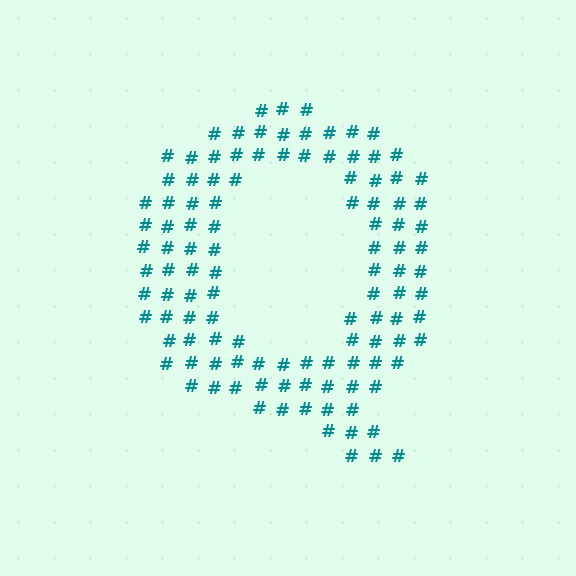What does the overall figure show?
The overall figure shows the letter Q.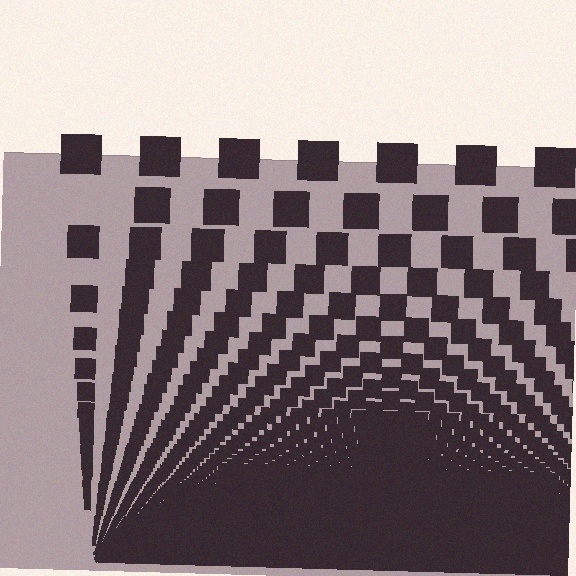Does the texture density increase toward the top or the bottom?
Density increases toward the bottom.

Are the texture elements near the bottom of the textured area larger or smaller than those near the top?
Smaller. The gradient is inverted — elements near the bottom are smaller and denser.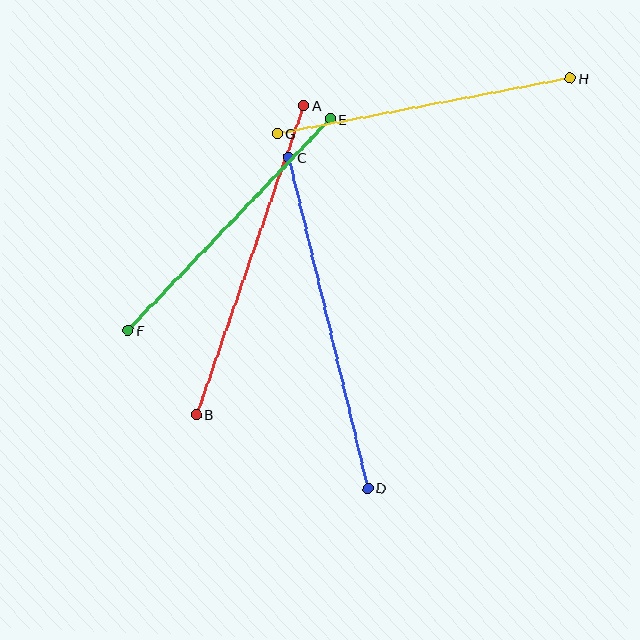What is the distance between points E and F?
The distance is approximately 293 pixels.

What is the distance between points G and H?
The distance is approximately 298 pixels.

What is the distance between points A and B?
The distance is approximately 327 pixels.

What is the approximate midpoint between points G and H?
The midpoint is at approximately (424, 106) pixels.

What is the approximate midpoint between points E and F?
The midpoint is at approximately (229, 225) pixels.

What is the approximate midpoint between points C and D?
The midpoint is at approximately (328, 323) pixels.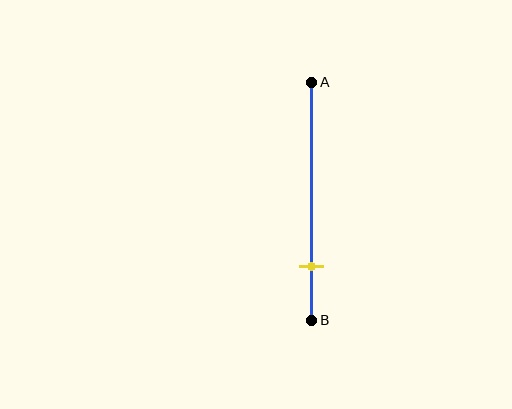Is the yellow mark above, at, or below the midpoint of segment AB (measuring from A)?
The yellow mark is below the midpoint of segment AB.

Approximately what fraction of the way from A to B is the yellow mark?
The yellow mark is approximately 75% of the way from A to B.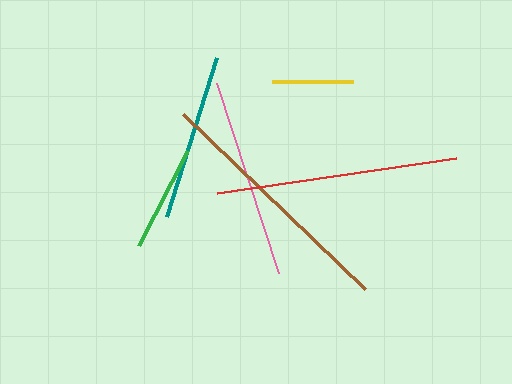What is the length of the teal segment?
The teal segment is approximately 167 pixels long.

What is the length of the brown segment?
The brown segment is approximately 253 pixels long.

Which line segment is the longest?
The brown line is the longest at approximately 253 pixels.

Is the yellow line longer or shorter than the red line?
The red line is longer than the yellow line.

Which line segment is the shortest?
The yellow line is the shortest at approximately 82 pixels.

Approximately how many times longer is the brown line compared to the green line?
The brown line is approximately 2.4 times the length of the green line.